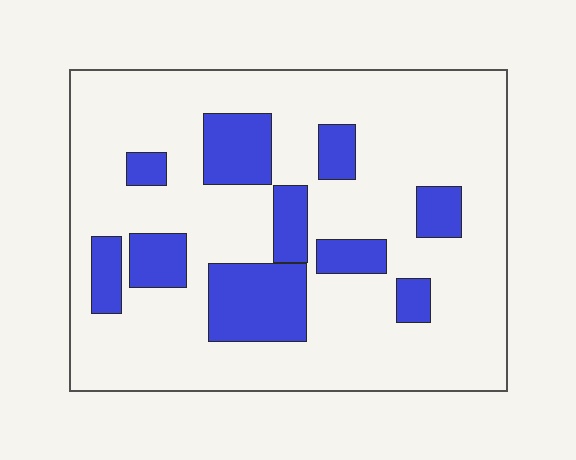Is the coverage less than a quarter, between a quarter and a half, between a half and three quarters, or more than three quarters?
Less than a quarter.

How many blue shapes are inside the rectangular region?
10.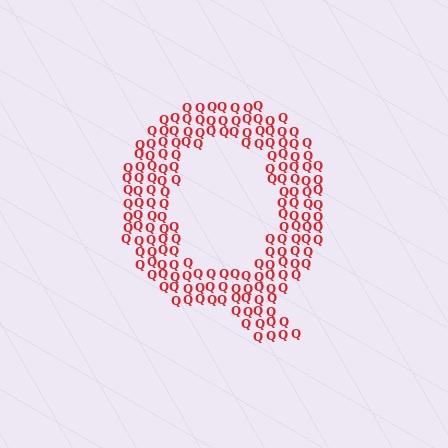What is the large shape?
The large shape is the letter Q.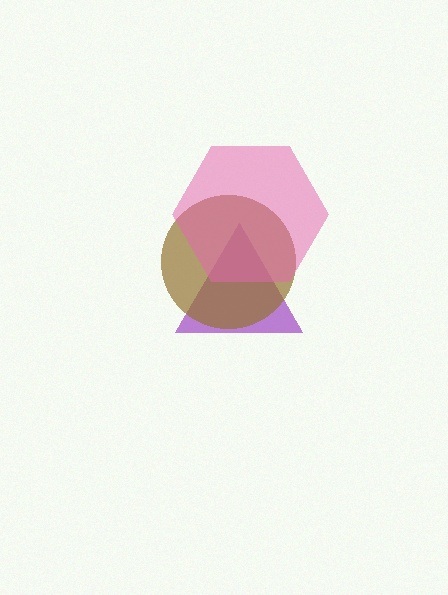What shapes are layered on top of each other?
The layered shapes are: a purple triangle, a brown circle, a pink hexagon.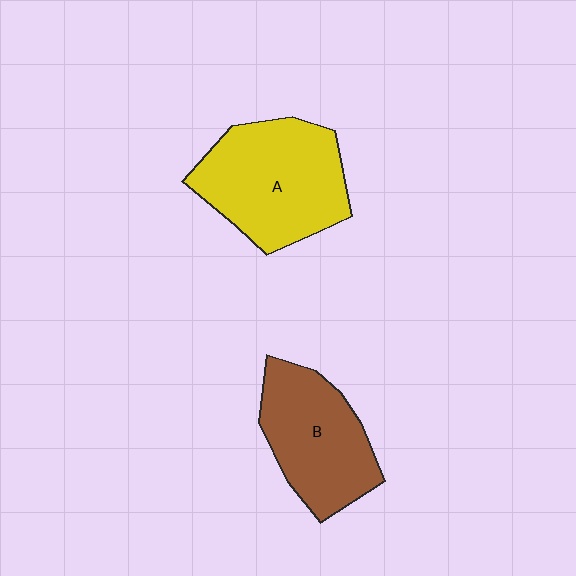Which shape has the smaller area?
Shape B (brown).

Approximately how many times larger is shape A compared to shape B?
Approximately 1.2 times.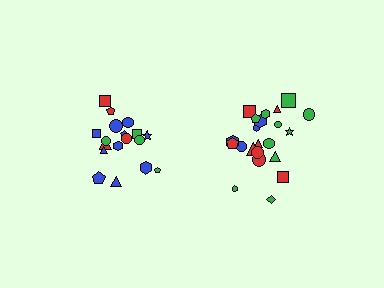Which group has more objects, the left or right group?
The right group.